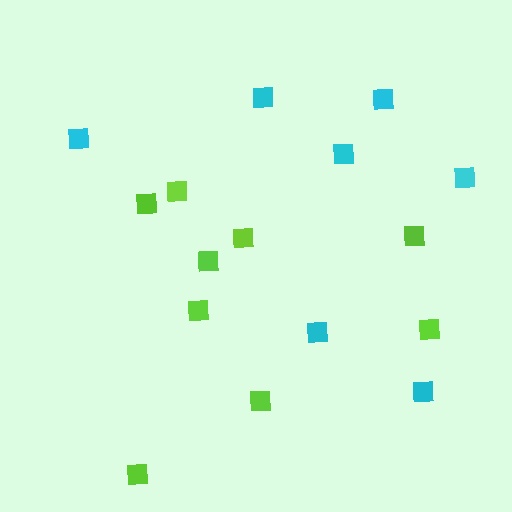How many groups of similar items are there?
There are 2 groups: one group of lime squares (9) and one group of cyan squares (7).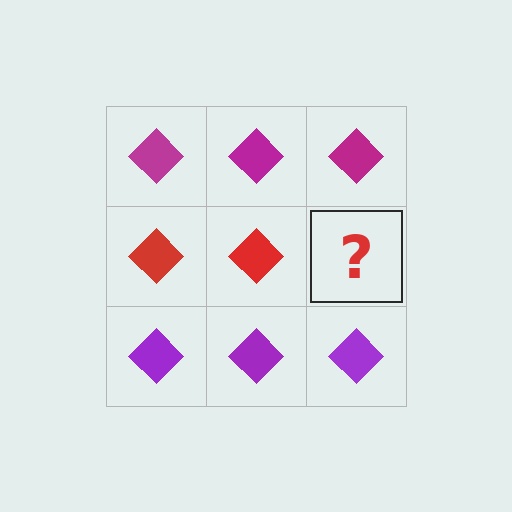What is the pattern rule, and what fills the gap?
The rule is that each row has a consistent color. The gap should be filled with a red diamond.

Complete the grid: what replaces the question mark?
The question mark should be replaced with a red diamond.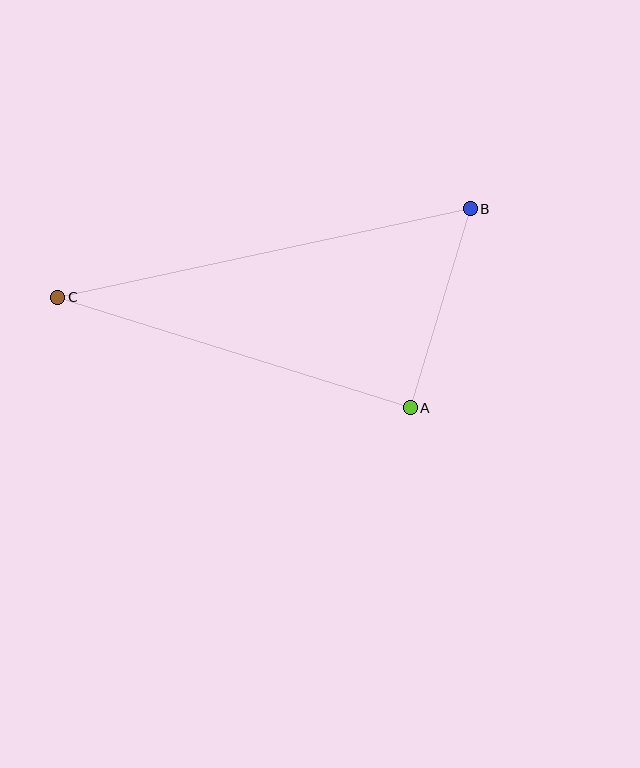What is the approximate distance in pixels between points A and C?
The distance between A and C is approximately 370 pixels.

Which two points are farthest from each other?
Points B and C are farthest from each other.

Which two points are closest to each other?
Points A and B are closest to each other.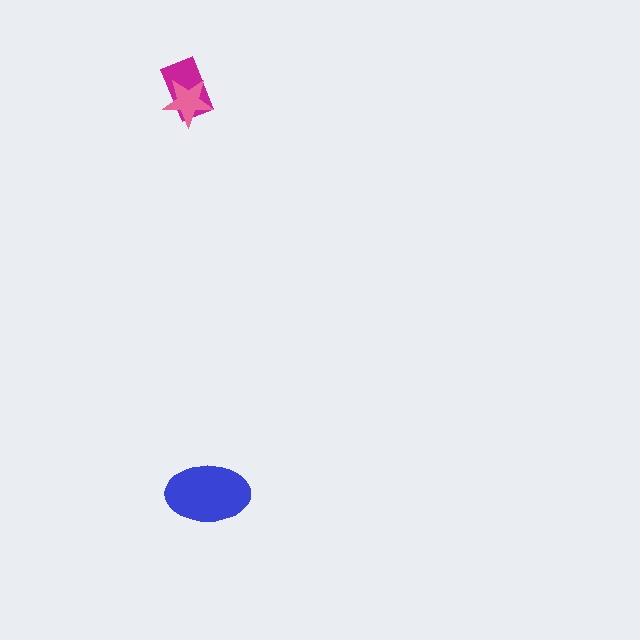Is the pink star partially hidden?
No, no other shape covers it.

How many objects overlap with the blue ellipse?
0 objects overlap with the blue ellipse.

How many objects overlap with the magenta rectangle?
1 object overlaps with the magenta rectangle.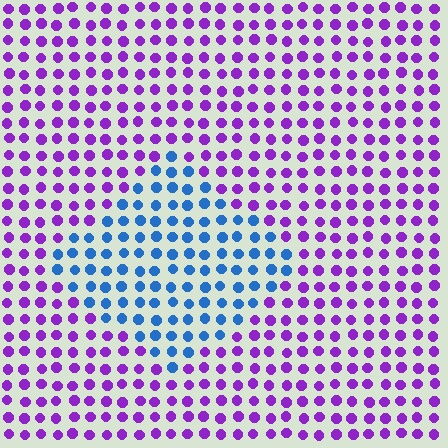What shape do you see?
I see a diamond.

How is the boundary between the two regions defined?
The boundary is defined purely by a slight shift in hue (about 67 degrees). Spacing, size, and orientation are identical on both sides.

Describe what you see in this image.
The image is filled with small purple elements in a uniform arrangement. A diamond-shaped region is visible where the elements are tinted to a slightly different hue, forming a subtle color boundary.